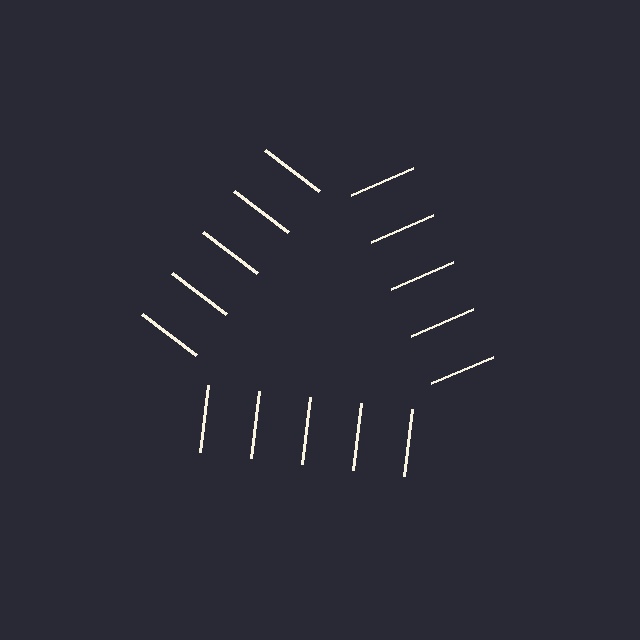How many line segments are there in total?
15 — 5 along each of the 3 edges.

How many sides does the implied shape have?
3 sides — the line-ends trace a triangle.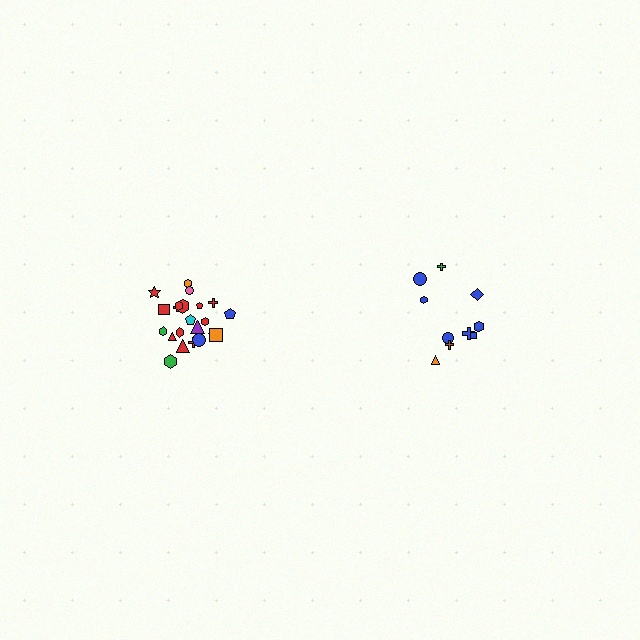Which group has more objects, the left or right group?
The left group.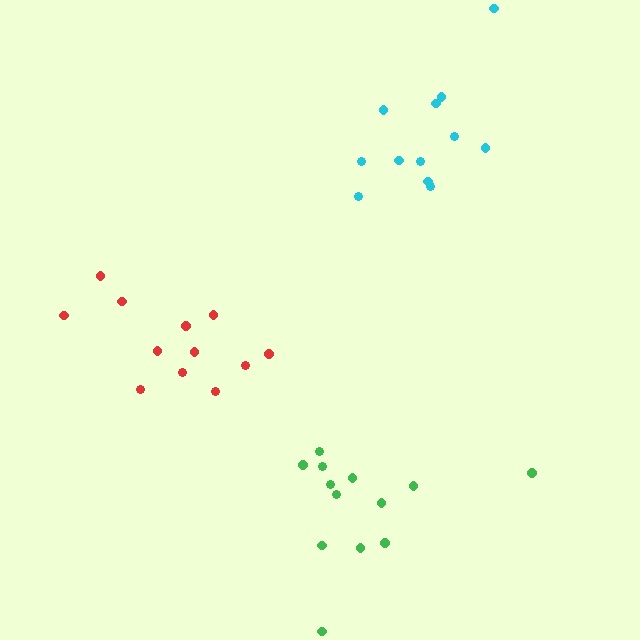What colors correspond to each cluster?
The clusters are colored: green, cyan, red.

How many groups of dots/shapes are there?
There are 3 groups.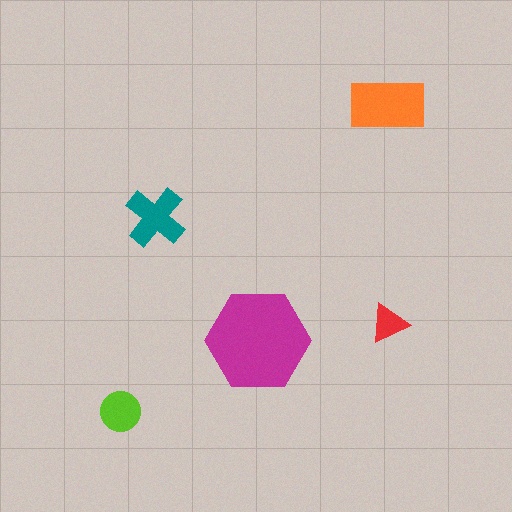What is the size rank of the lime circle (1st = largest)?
4th.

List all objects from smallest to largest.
The red triangle, the lime circle, the teal cross, the orange rectangle, the magenta hexagon.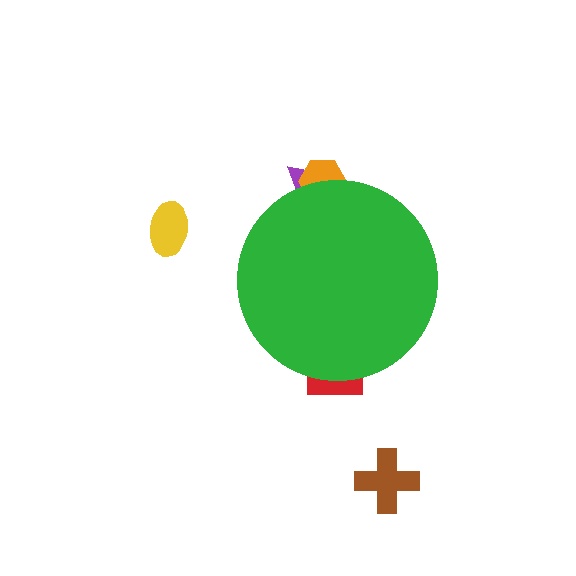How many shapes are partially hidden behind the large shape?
3 shapes are partially hidden.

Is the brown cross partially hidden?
No, the brown cross is fully visible.